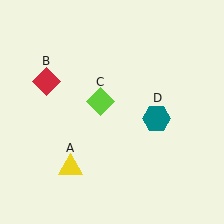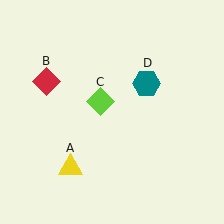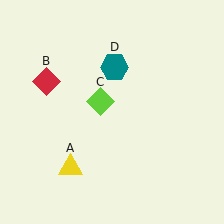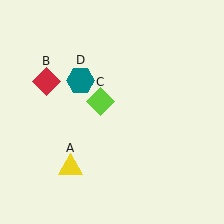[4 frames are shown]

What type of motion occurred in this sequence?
The teal hexagon (object D) rotated counterclockwise around the center of the scene.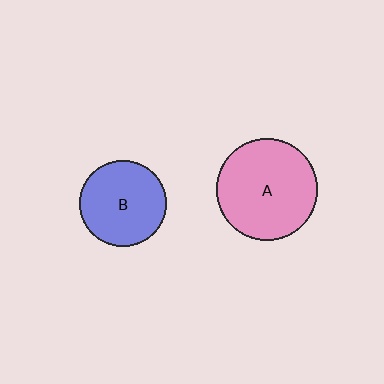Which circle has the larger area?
Circle A (pink).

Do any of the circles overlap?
No, none of the circles overlap.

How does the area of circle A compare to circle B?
Approximately 1.4 times.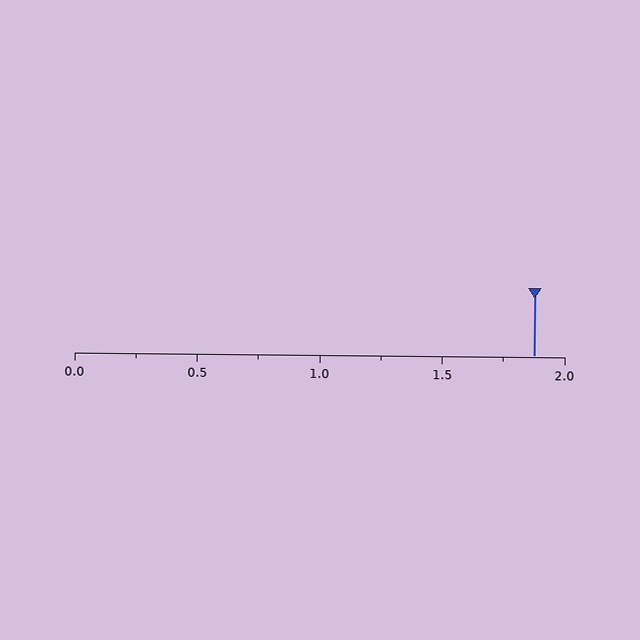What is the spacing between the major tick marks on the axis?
The major ticks are spaced 0.5 apart.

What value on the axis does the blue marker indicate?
The marker indicates approximately 1.88.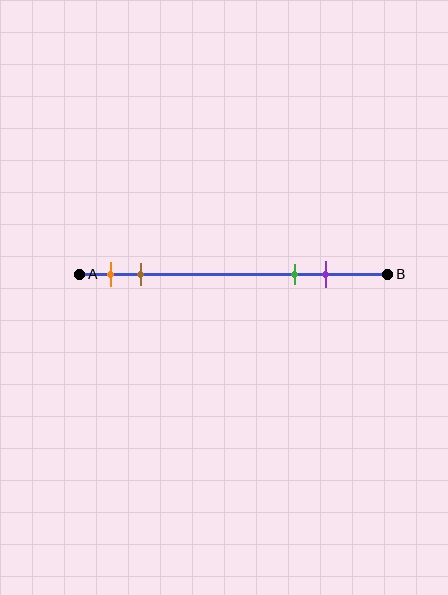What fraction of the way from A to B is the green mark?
The green mark is approximately 70% (0.7) of the way from A to B.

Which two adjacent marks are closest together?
The orange and brown marks are the closest adjacent pair.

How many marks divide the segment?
There are 4 marks dividing the segment.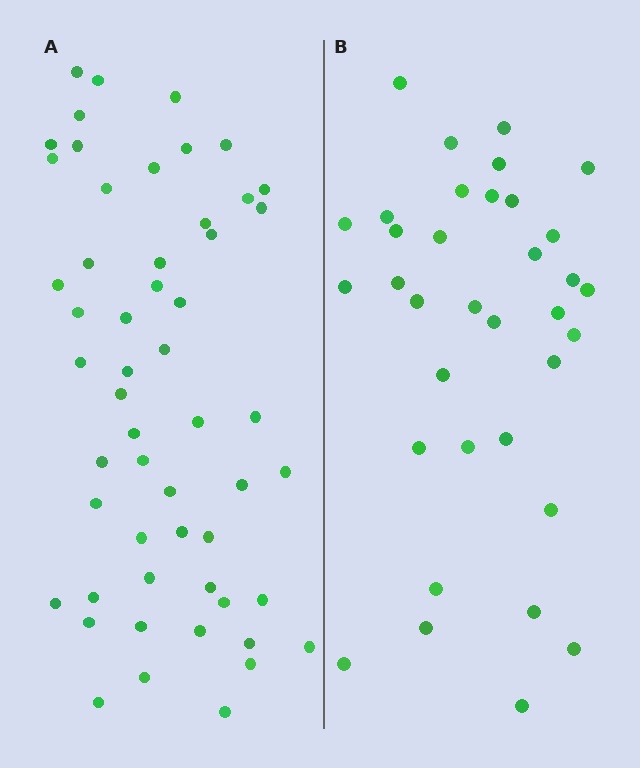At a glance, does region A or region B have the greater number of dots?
Region A (the left region) has more dots.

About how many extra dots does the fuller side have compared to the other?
Region A has approximately 20 more dots than region B.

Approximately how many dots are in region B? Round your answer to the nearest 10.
About 40 dots. (The exact count is 35, which rounds to 40.)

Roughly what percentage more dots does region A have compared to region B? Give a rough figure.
About 55% more.